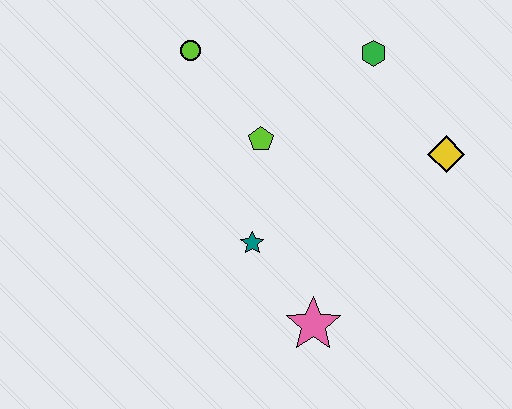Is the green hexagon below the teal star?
No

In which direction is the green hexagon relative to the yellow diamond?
The green hexagon is above the yellow diamond.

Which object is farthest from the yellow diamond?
The lime circle is farthest from the yellow diamond.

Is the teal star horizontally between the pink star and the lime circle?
Yes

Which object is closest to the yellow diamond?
The green hexagon is closest to the yellow diamond.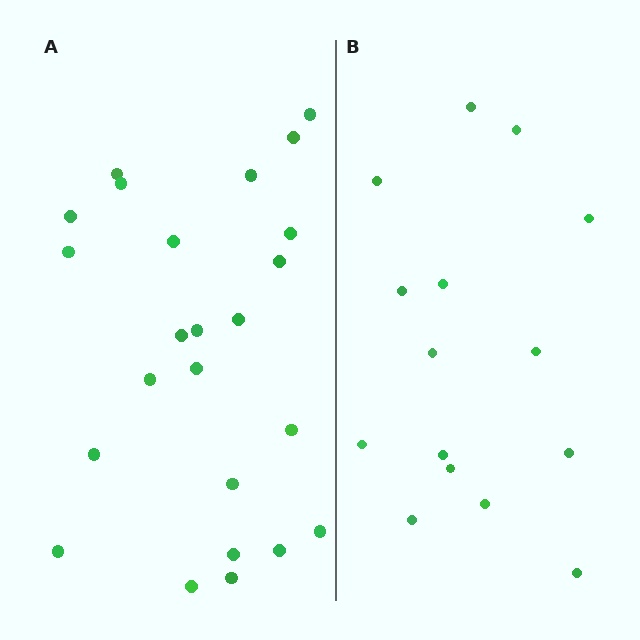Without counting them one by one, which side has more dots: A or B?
Region A (the left region) has more dots.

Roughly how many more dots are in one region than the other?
Region A has roughly 8 or so more dots than region B.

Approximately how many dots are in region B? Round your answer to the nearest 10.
About 20 dots. (The exact count is 15, which rounds to 20.)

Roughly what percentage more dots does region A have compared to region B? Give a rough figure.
About 60% more.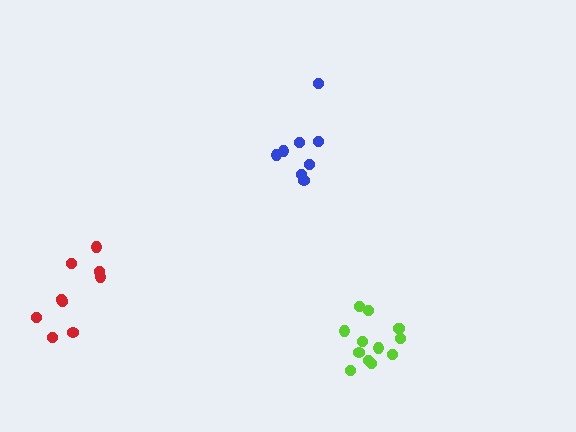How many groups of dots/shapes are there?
There are 3 groups.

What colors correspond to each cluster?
The clusters are colored: lime, red, blue.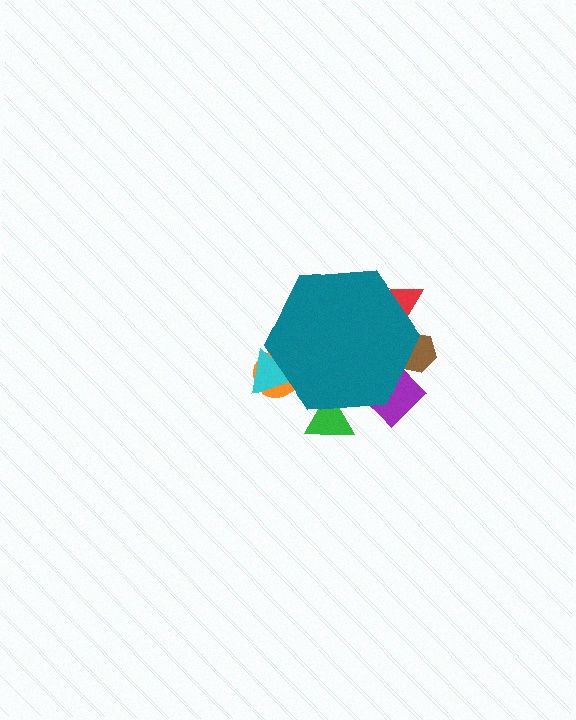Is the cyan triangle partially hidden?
Yes, the cyan triangle is partially hidden behind the teal hexagon.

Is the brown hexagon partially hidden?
Yes, the brown hexagon is partially hidden behind the teal hexagon.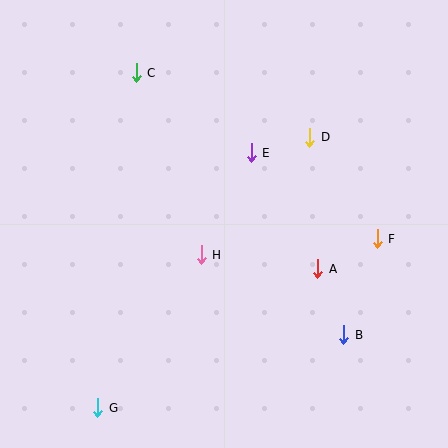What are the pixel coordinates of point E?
Point E is at (251, 153).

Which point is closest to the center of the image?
Point H at (201, 255) is closest to the center.